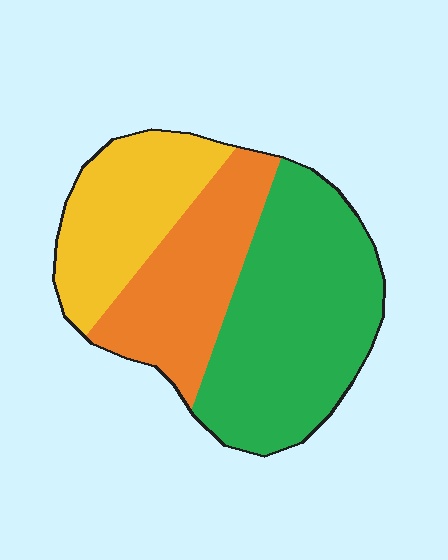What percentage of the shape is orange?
Orange takes up about one quarter (1/4) of the shape.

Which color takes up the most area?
Green, at roughly 45%.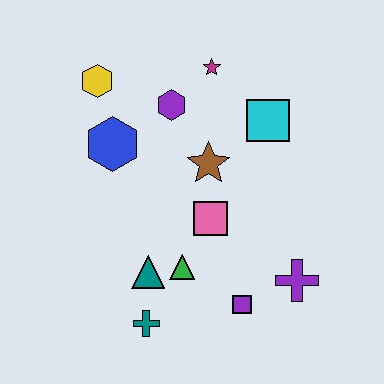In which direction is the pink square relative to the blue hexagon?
The pink square is to the right of the blue hexagon.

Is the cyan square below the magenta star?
Yes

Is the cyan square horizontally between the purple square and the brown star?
No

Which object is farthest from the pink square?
The yellow hexagon is farthest from the pink square.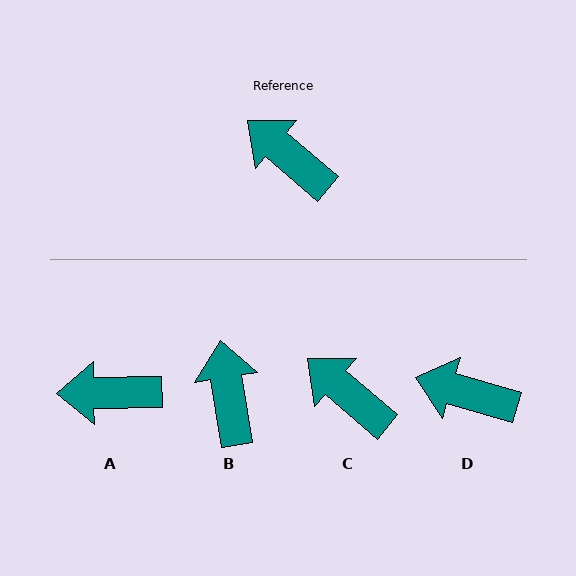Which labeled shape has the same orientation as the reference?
C.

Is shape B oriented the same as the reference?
No, it is off by about 40 degrees.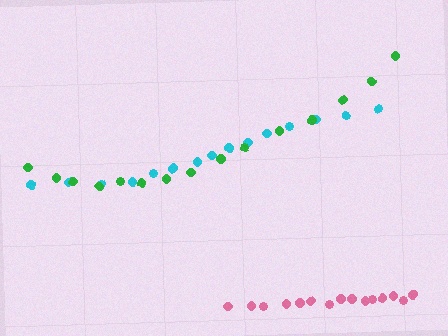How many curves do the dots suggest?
There are 3 distinct paths.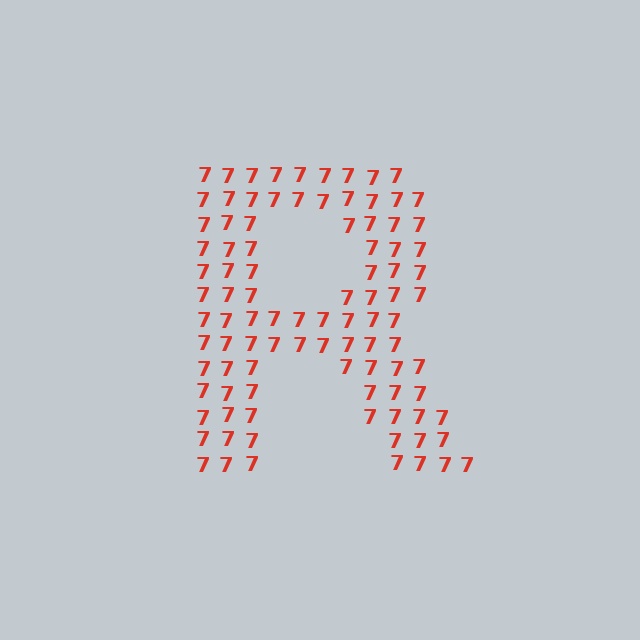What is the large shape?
The large shape is the letter R.